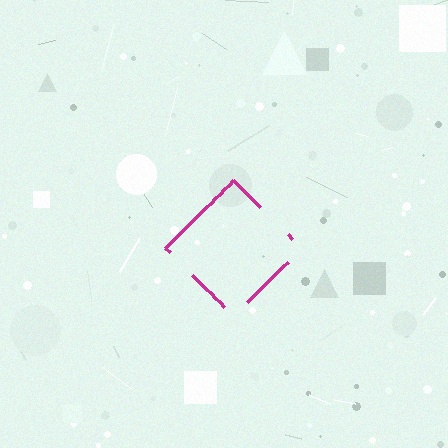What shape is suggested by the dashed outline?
The dashed outline suggests a diamond.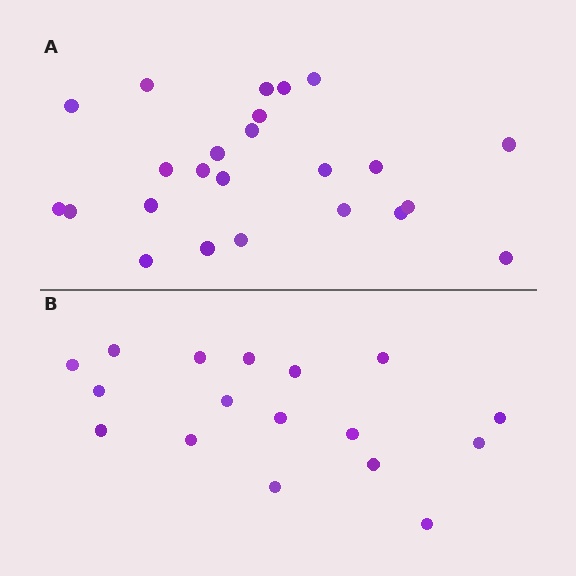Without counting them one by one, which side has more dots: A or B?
Region A (the top region) has more dots.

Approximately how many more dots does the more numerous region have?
Region A has roughly 8 or so more dots than region B.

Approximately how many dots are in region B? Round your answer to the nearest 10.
About 20 dots. (The exact count is 17, which rounds to 20.)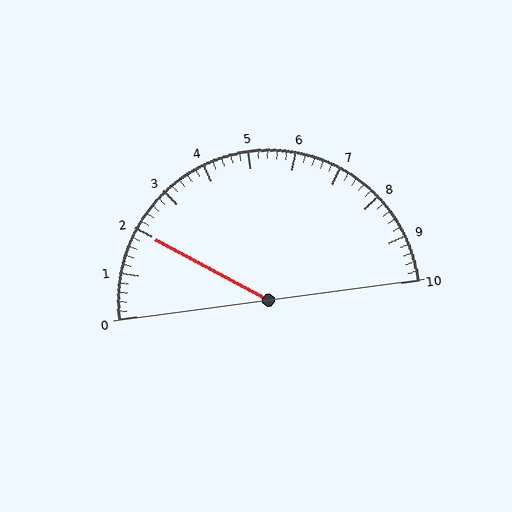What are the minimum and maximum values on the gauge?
The gauge ranges from 0 to 10.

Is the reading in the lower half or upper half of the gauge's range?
The reading is in the lower half of the range (0 to 10).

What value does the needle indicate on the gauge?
The needle indicates approximately 2.0.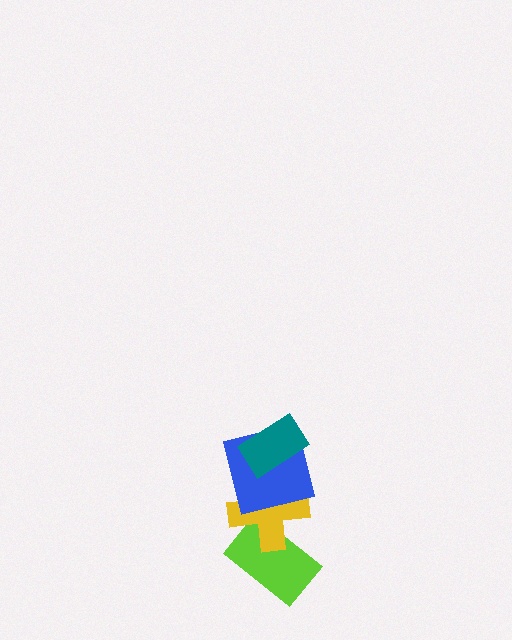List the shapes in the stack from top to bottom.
From top to bottom: the teal rectangle, the blue square, the yellow cross, the lime rectangle.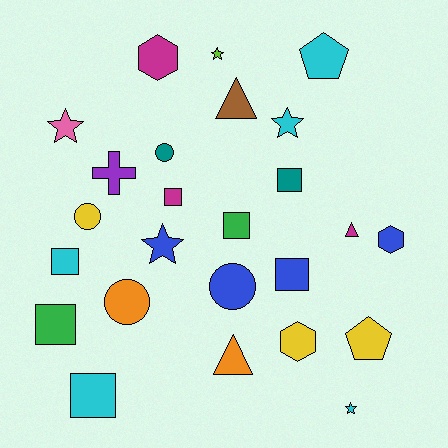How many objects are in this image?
There are 25 objects.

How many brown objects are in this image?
There is 1 brown object.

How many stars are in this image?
There are 5 stars.